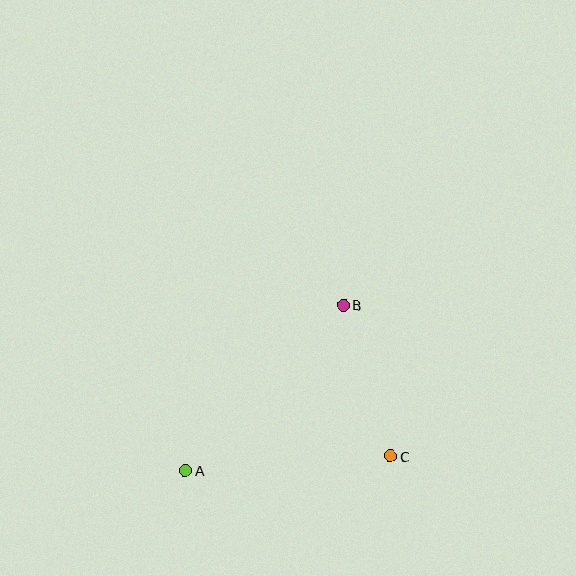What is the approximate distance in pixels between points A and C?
The distance between A and C is approximately 206 pixels.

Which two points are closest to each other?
Points B and C are closest to each other.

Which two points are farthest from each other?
Points A and B are farthest from each other.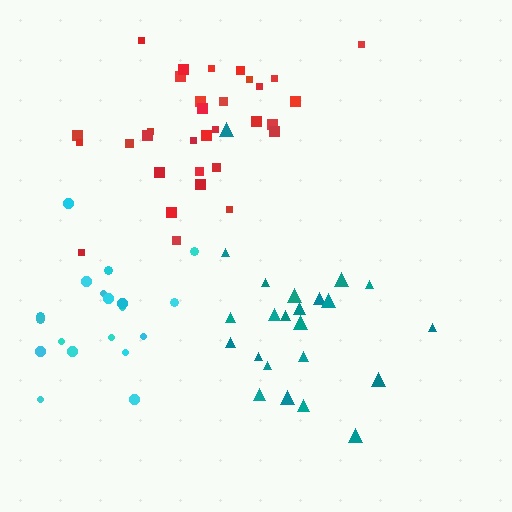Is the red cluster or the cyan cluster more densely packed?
Red.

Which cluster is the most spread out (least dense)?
Teal.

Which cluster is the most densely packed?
Red.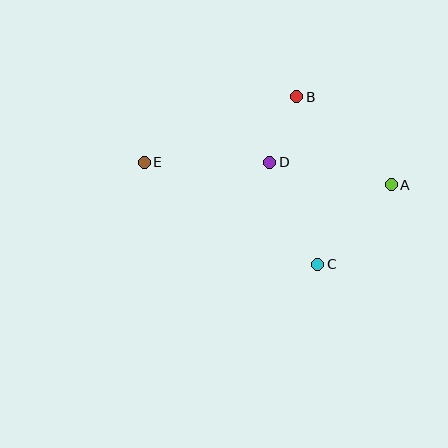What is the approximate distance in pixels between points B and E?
The distance between B and E is approximately 166 pixels.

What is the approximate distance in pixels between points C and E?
The distance between C and E is approximately 201 pixels.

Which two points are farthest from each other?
Points A and E are farthest from each other.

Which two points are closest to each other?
Points B and D are closest to each other.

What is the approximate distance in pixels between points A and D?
The distance between A and D is approximately 123 pixels.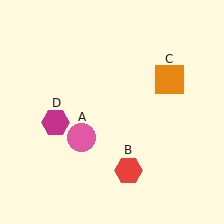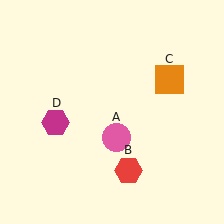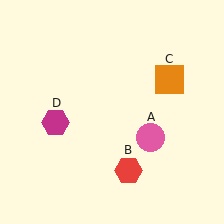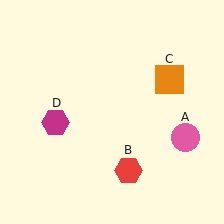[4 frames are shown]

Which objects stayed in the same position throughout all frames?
Red hexagon (object B) and orange square (object C) and magenta hexagon (object D) remained stationary.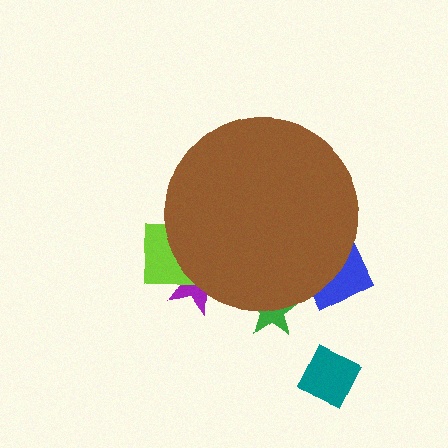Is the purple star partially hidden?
Yes, the purple star is partially hidden behind the brown circle.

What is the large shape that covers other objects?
A brown circle.